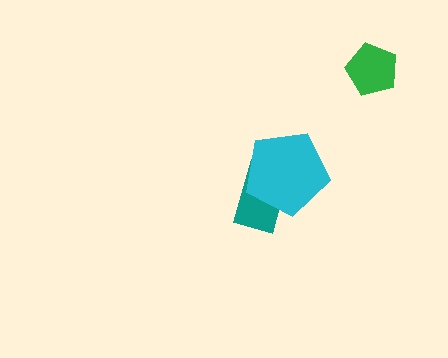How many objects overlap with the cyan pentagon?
1 object overlaps with the cyan pentagon.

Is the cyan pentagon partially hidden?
No, no other shape covers it.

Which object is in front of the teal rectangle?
The cyan pentagon is in front of the teal rectangle.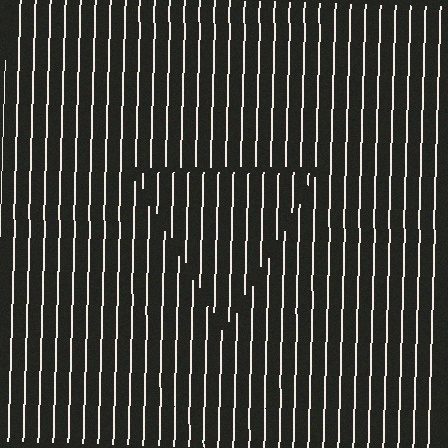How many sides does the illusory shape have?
3 sides — the line-ends trace a triangle.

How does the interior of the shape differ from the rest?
The interior of the shape contains the same grating, shifted by half a period — the contour is defined by the phase discontinuity where line-ends from the inner and outer gratings abut.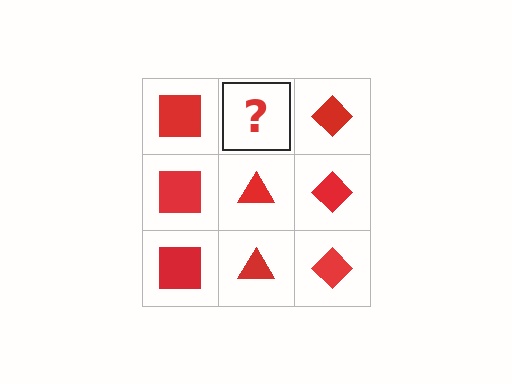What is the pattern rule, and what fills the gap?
The rule is that each column has a consistent shape. The gap should be filled with a red triangle.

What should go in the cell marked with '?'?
The missing cell should contain a red triangle.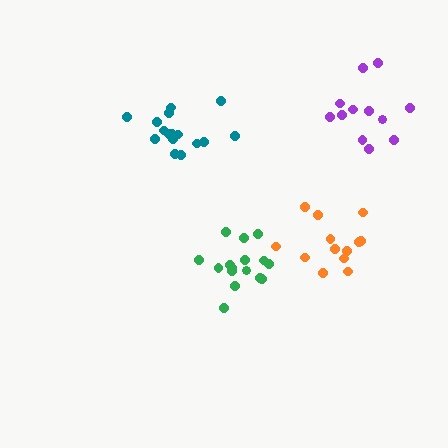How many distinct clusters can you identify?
There are 4 distinct clusters.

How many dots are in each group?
Group 1: 16 dots, Group 2: 17 dots, Group 3: 12 dots, Group 4: 13 dots (58 total).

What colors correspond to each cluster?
The clusters are colored: green, teal, purple, orange.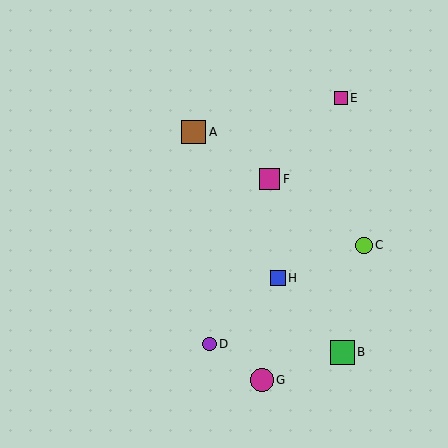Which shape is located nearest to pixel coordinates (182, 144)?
The brown square (labeled A) at (194, 132) is nearest to that location.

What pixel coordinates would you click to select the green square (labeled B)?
Click at (343, 352) to select the green square B.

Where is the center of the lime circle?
The center of the lime circle is at (364, 245).